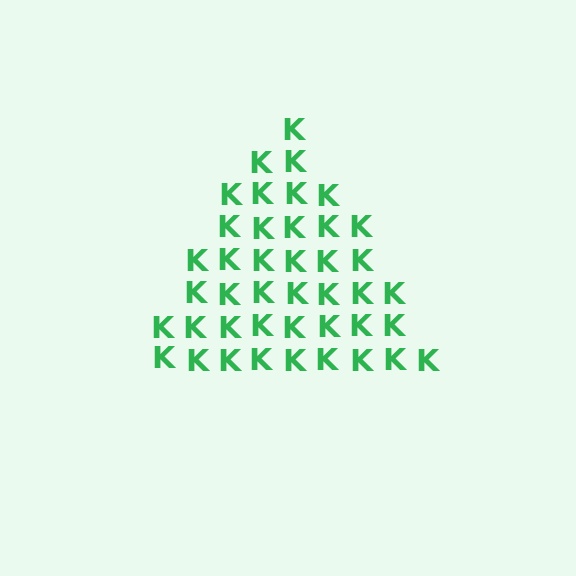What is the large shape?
The large shape is a triangle.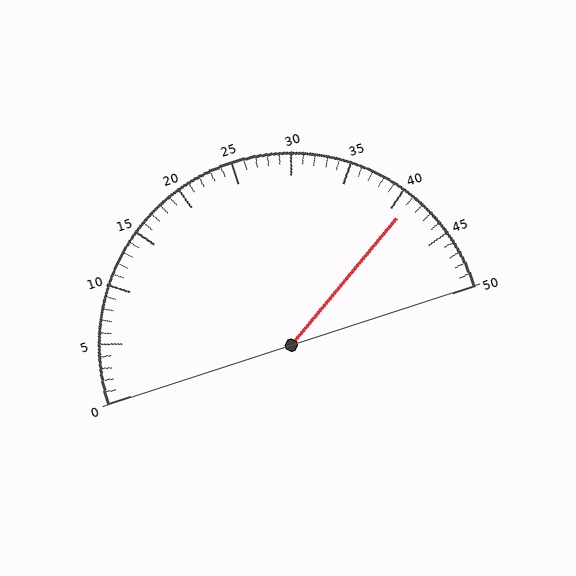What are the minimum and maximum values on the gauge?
The gauge ranges from 0 to 50.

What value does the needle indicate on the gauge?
The needle indicates approximately 41.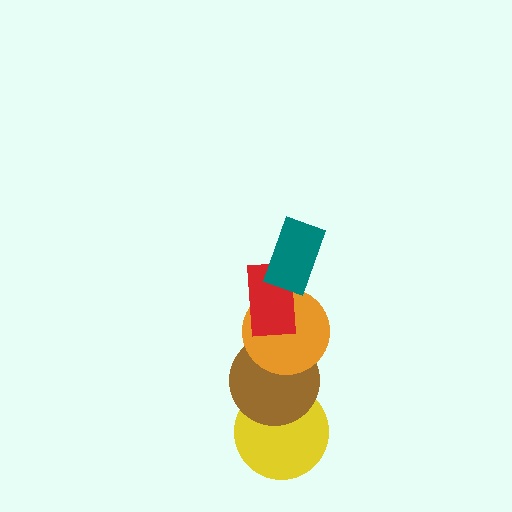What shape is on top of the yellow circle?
The brown circle is on top of the yellow circle.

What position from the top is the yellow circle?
The yellow circle is 5th from the top.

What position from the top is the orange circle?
The orange circle is 3rd from the top.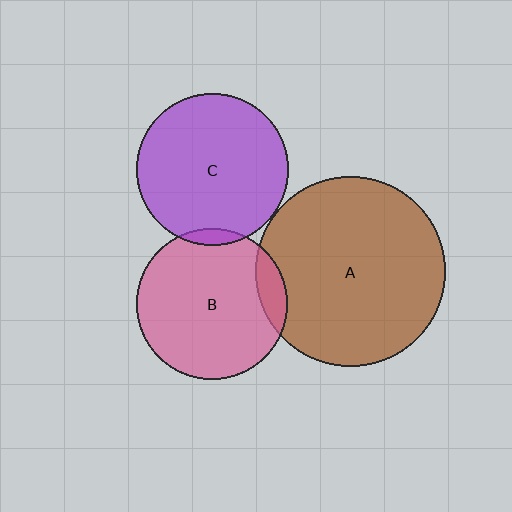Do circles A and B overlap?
Yes.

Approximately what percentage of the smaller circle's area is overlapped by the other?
Approximately 10%.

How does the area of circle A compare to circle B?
Approximately 1.6 times.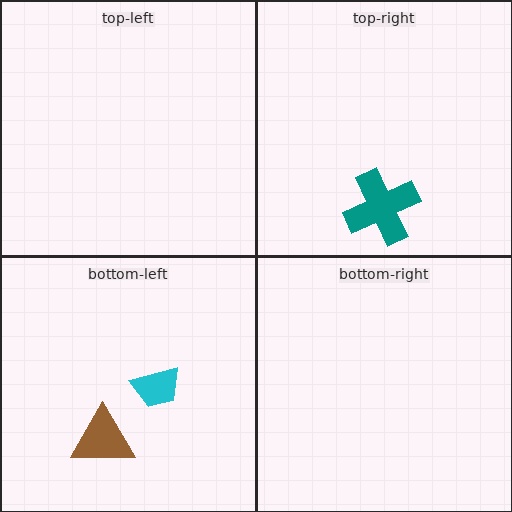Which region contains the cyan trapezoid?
The bottom-left region.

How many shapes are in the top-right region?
1.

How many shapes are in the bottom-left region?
2.